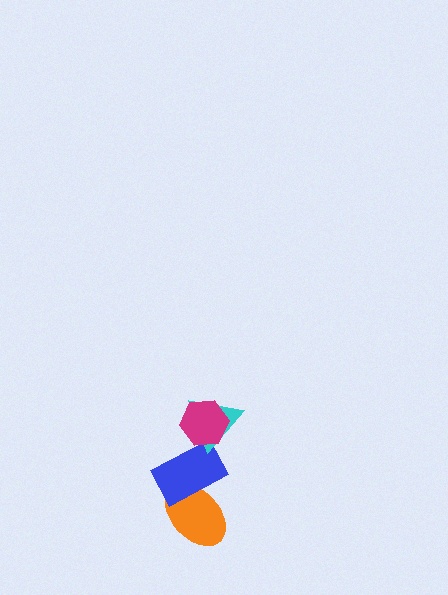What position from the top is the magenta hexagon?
The magenta hexagon is 1st from the top.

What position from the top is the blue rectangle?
The blue rectangle is 3rd from the top.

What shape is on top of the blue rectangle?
The cyan triangle is on top of the blue rectangle.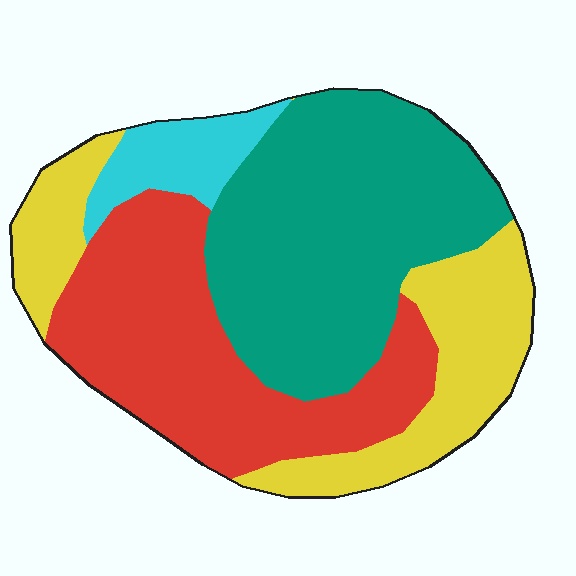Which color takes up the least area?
Cyan, at roughly 5%.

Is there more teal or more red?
Teal.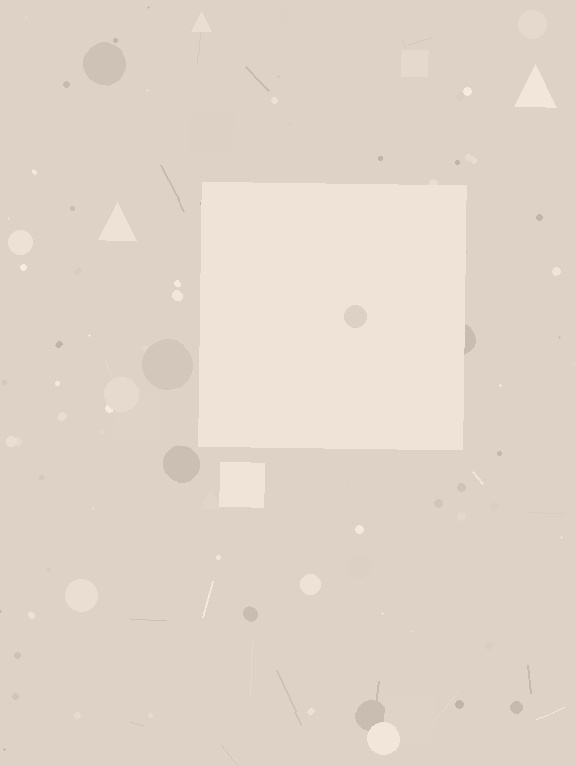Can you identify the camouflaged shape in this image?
The camouflaged shape is a square.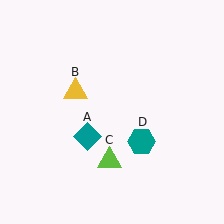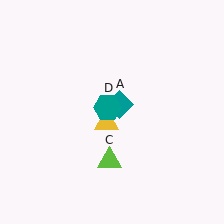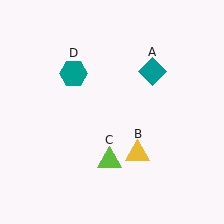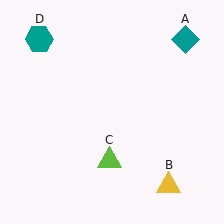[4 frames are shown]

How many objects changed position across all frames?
3 objects changed position: teal diamond (object A), yellow triangle (object B), teal hexagon (object D).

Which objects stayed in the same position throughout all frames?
Lime triangle (object C) remained stationary.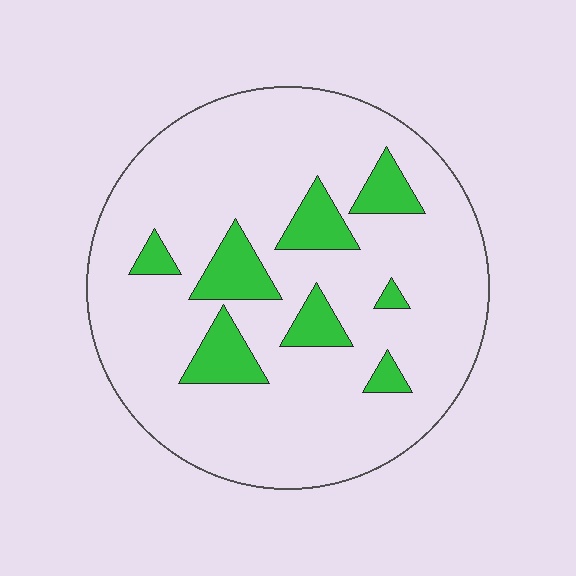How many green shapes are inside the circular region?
8.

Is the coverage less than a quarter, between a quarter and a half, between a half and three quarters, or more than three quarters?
Less than a quarter.